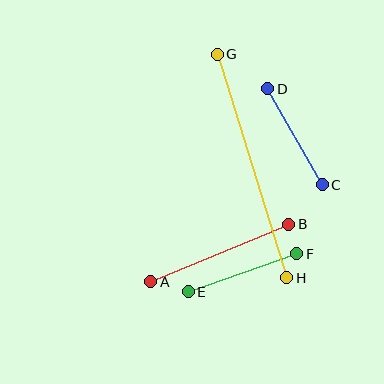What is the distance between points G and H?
The distance is approximately 234 pixels.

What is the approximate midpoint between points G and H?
The midpoint is at approximately (252, 166) pixels.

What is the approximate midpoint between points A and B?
The midpoint is at approximately (220, 253) pixels.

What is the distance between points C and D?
The distance is approximately 110 pixels.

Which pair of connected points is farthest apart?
Points G and H are farthest apart.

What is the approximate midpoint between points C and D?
The midpoint is at approximately (295, 137) pixels.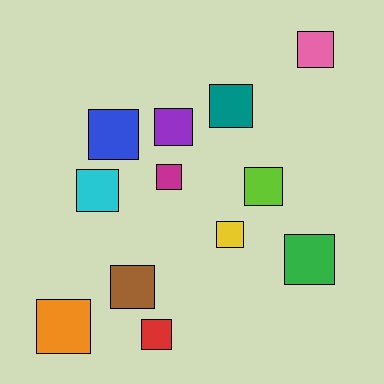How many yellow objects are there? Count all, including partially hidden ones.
There is 1 yellow object.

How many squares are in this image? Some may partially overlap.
There are 12 squares.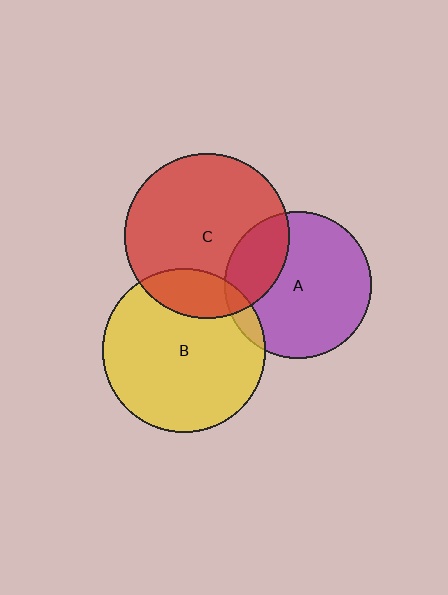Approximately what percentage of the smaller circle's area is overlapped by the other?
Approximately 10%.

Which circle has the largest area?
Circle C (red).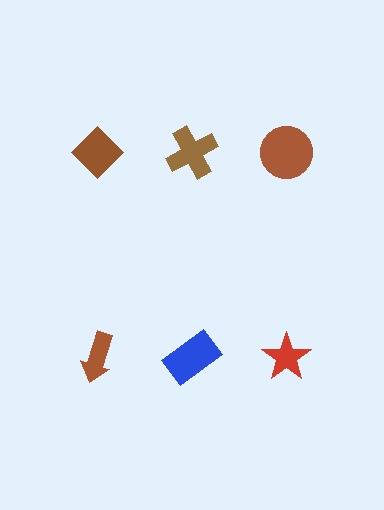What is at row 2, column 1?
A brown arrow.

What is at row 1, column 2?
A brown cross.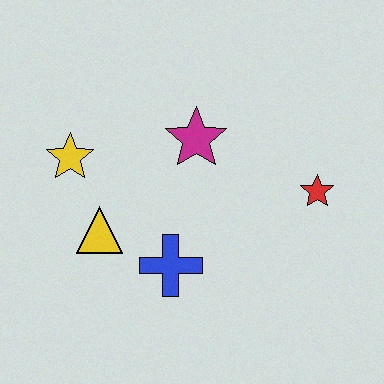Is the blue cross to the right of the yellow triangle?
Yes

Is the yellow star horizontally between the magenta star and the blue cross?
No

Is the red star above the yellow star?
No